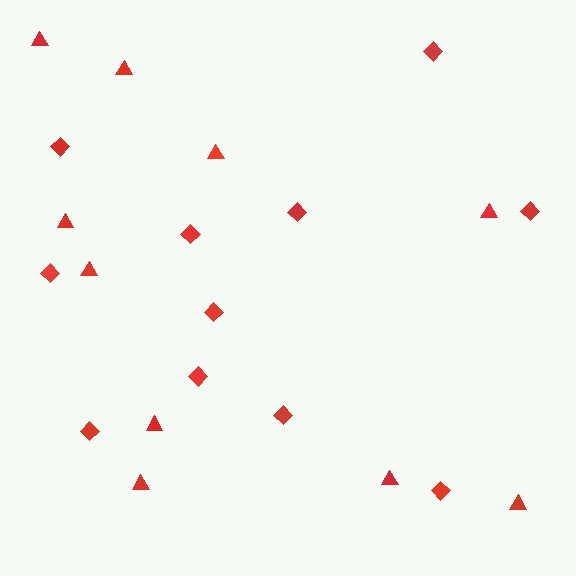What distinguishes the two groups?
There are 2 groups: one group of triangles (10) and one group of diamonds (11).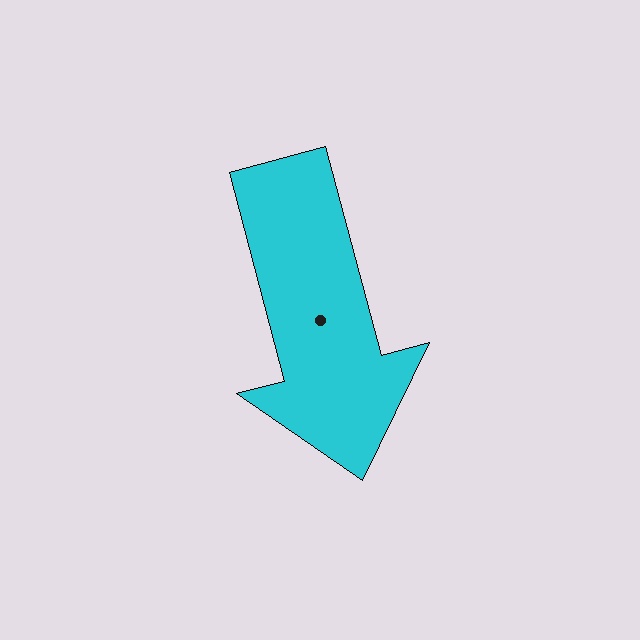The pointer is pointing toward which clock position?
Roughly 6 o'clock.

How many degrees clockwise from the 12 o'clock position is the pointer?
Approximately 165 degrees.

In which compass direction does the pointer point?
South.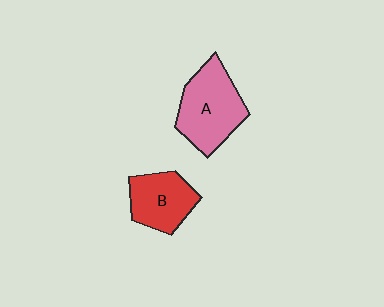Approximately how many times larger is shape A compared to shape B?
Approximately 1.4 times.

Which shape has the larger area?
Shape A (pink).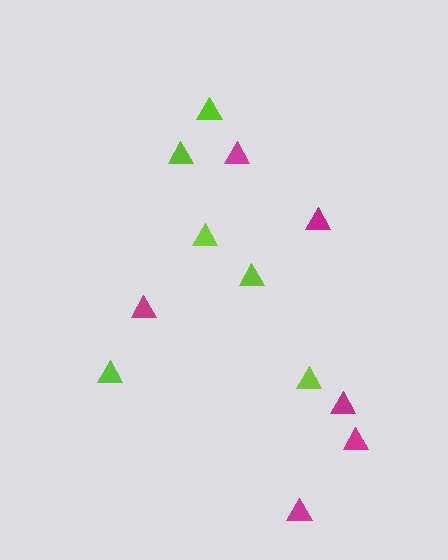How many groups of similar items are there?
There are 2 groups: one group of lime triangles (6) and one group of magenta triangles (6).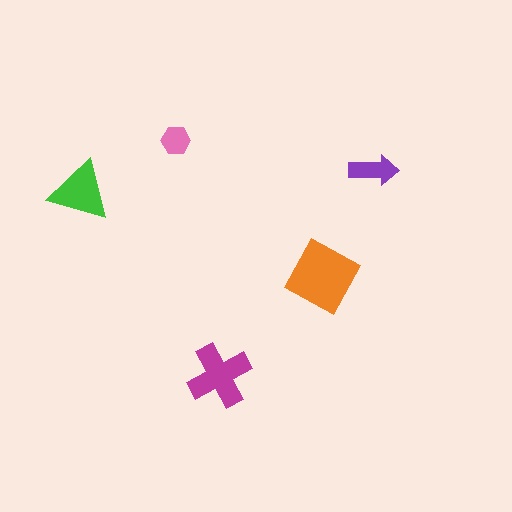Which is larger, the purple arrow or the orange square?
The orange square.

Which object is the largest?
The orange square.